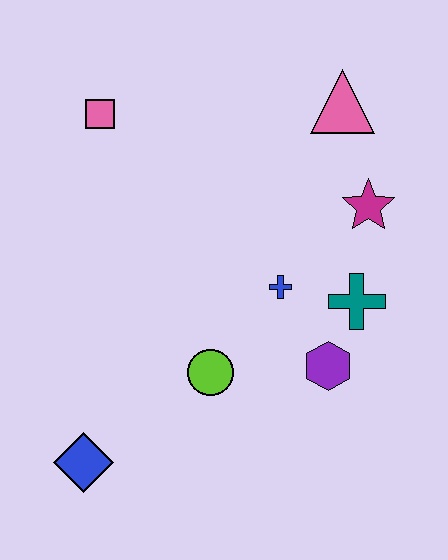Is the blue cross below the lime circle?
No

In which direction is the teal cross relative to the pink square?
The teal cross is to the right of the pink square.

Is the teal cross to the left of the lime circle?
No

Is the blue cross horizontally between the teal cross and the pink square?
Yes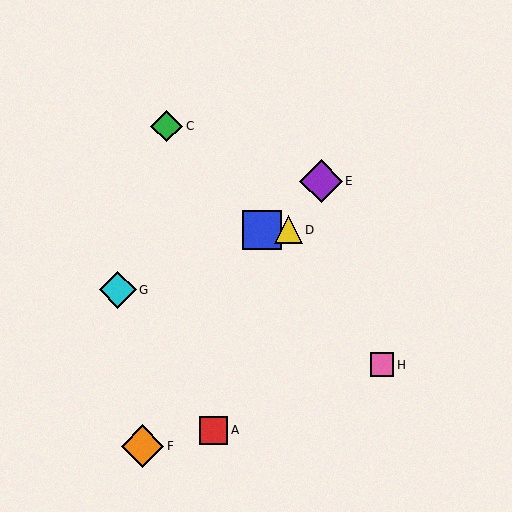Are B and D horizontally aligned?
Yes, both are at y≈230.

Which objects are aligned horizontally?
Objects B, D are aligned horizontally.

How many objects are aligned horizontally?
2 objects (B, D) are aligned horizontally.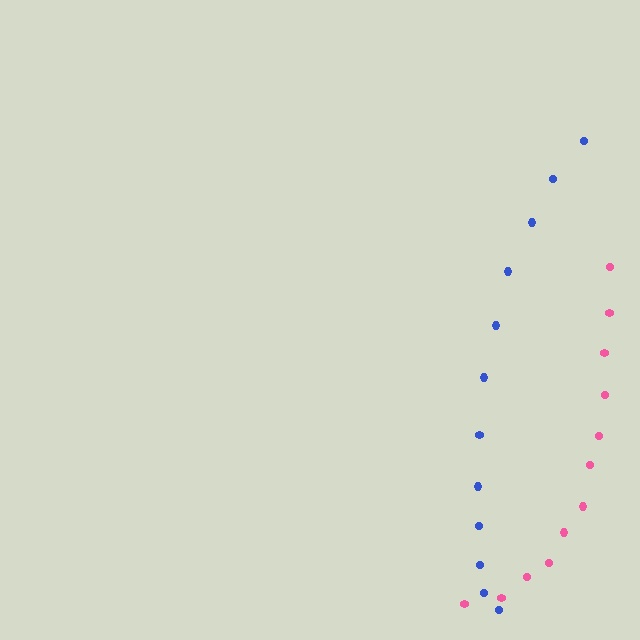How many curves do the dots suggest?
There are 2 distinct paths.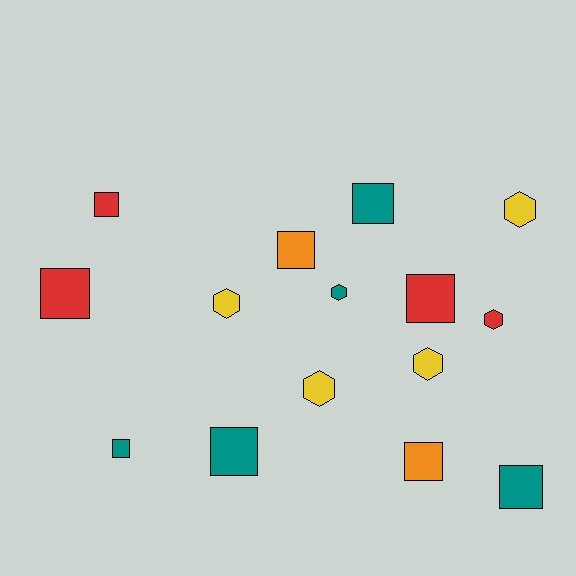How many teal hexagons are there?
There is 1 teal hexagon.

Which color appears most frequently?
Teal, with 5 objects.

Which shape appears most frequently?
Square, with 9 objects.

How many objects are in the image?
There are 15 objects.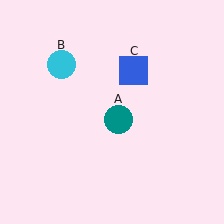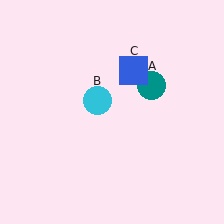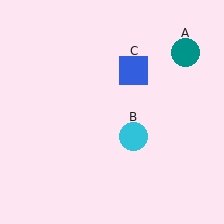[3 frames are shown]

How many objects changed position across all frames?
2 objects changed position: teal circle (object A), cyan circle (object B).